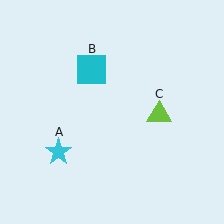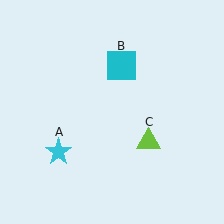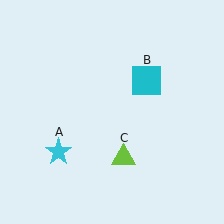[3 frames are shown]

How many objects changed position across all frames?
2 objects changed position: cyan square (object B), lime triangle (object C).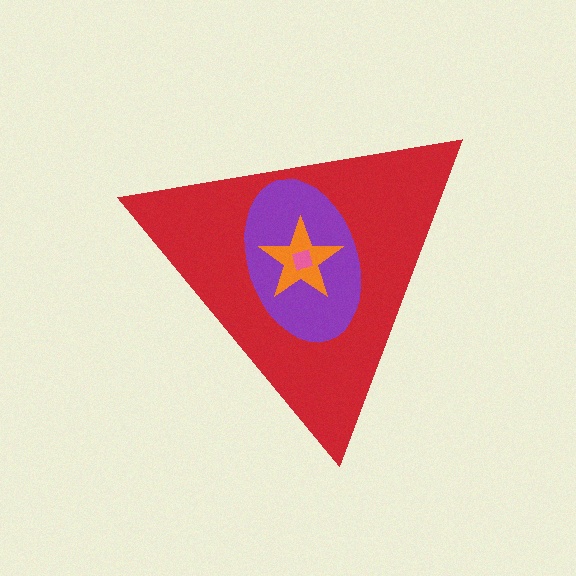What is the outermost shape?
The red triangle.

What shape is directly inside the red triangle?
The purple ellipse.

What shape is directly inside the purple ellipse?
The orange star.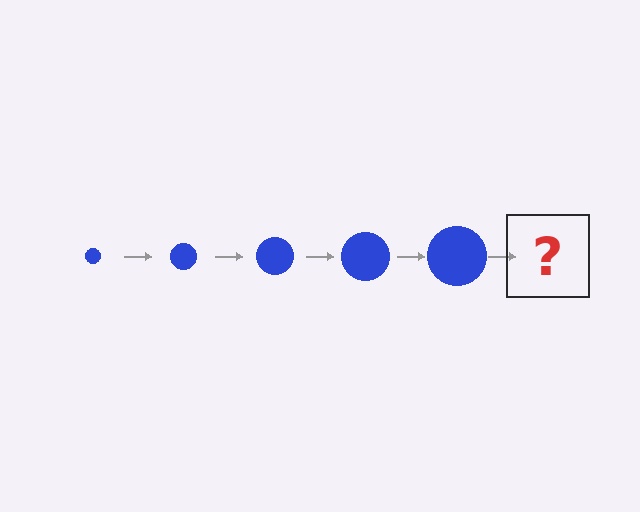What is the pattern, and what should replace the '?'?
The pattern is that the circle gets progressively larger each step. The '?' should be a blue circle, larger than the previous one.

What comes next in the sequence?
The next element should be a blue circle, larger than the previous one.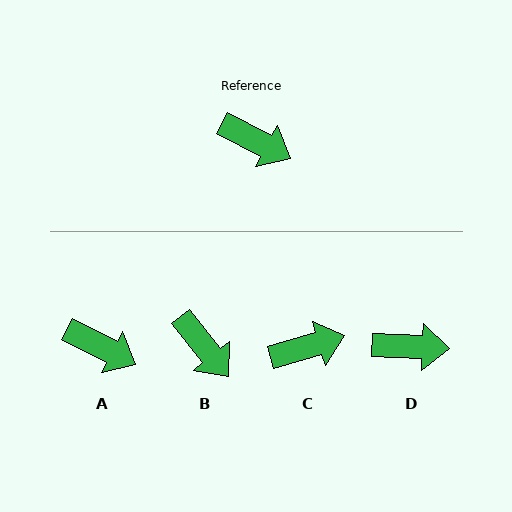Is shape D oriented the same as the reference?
No, it is off by about 25 degrees.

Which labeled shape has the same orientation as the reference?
A.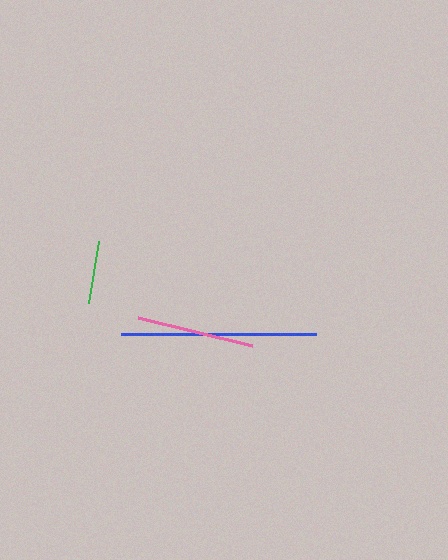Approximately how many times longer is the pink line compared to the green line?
The pink line is approximately 1.9 times the length of the green line.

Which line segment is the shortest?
The green line is the shortest at approximately 63 pixels.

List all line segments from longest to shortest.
From longest to shortest: blue, pink, green.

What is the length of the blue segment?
The blue segment is approximately 195 pixels long.